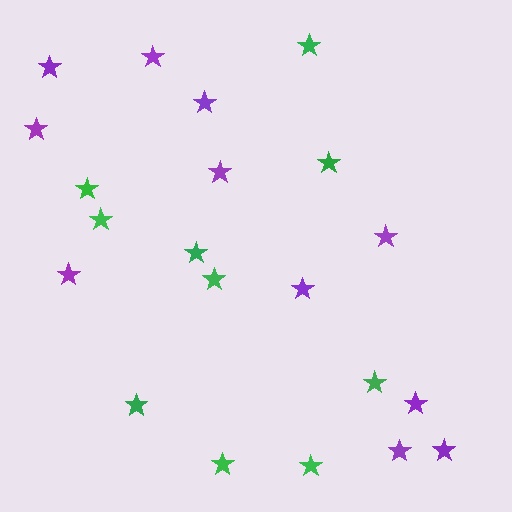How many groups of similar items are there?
There are 2 groups: one group of purple stars (11) and one group of green stars (10).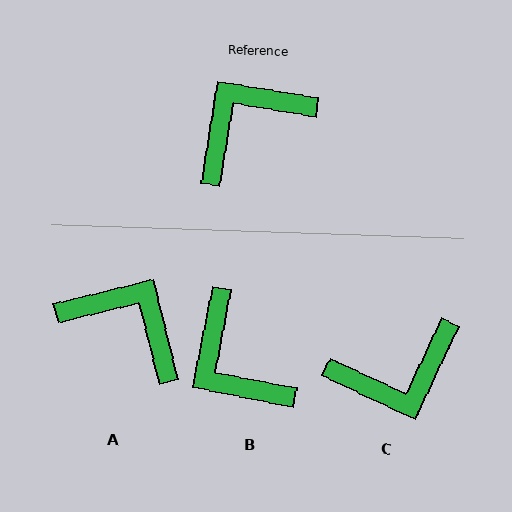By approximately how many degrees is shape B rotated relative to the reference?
Approximately 88 degrees counter-clockwise.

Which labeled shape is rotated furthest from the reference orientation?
C, about 164 degrees away.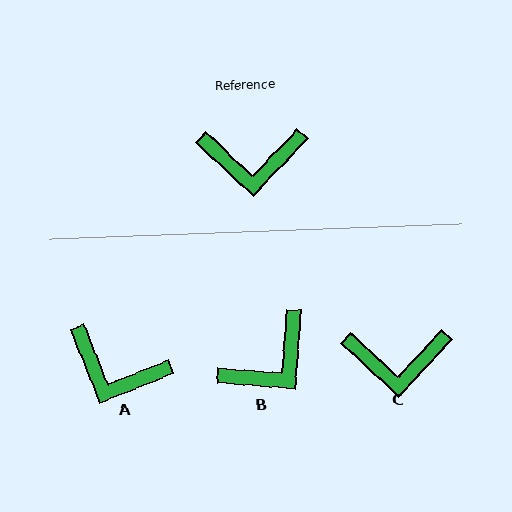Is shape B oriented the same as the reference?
No, it is off by about 39 degrees.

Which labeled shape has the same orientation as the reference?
C.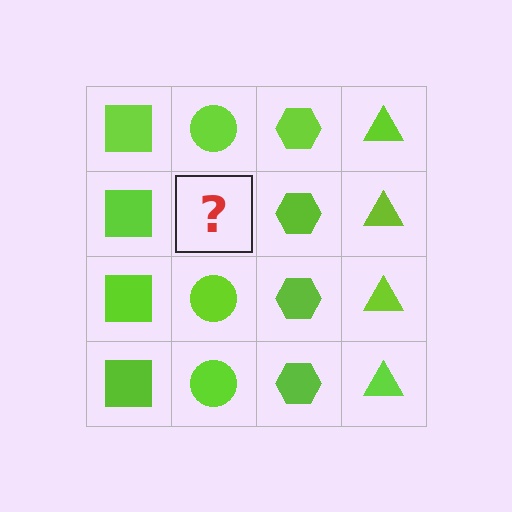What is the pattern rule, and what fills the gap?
The rule is that each column has a consistent shape. The gap should be filled with a lime circle.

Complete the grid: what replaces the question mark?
The question mark should be replaced with a lime circle.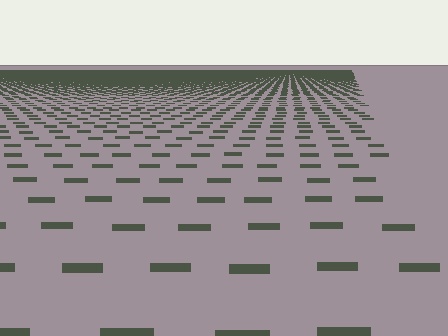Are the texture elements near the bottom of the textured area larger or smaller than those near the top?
Larger. Near the bottom, elements are closer to the viewer and appear at a bigger on-screen size.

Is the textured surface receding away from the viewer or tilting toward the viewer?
The surface is receding away from the viewer. Texture elements get smaller and denser toward the top.